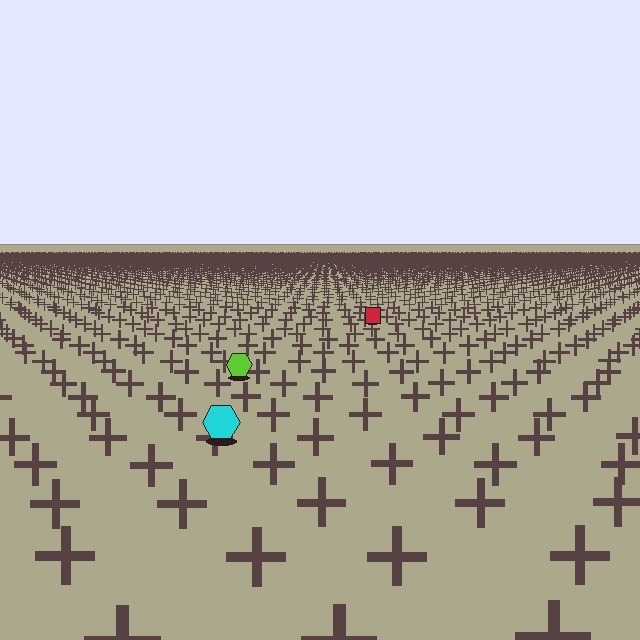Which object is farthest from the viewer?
The red square is farthest from the viewer. It appears smaller and the ground texture around it is denser.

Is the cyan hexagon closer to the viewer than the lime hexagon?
Yes. The cyan hexagon is closer — you can tell from the texture gradient: the ground texture is coarser near it.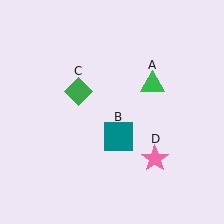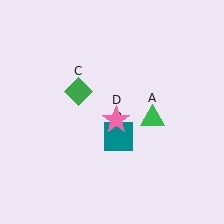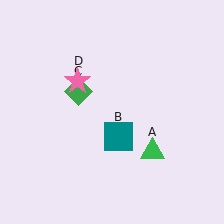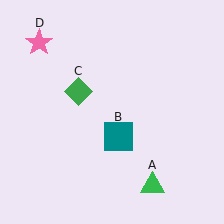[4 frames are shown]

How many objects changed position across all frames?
2 objects changed position: green triangle (object A), pink star (object D).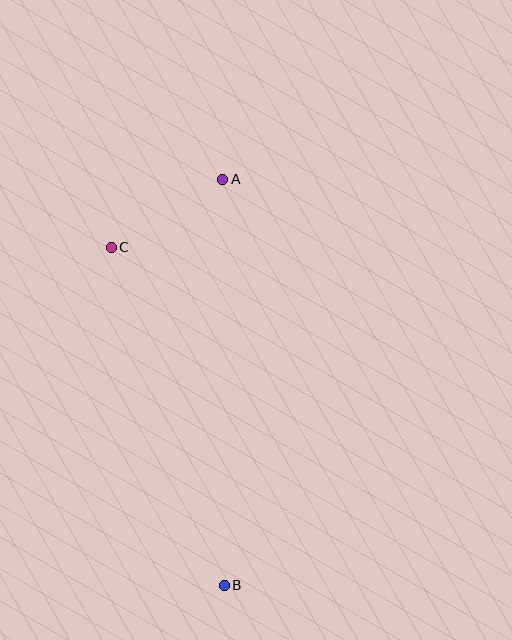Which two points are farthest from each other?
Points A and B are farthest from each other.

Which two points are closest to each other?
Points A and C are closest to each other.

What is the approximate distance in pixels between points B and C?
The distance between B and C is approximately 356 pixels.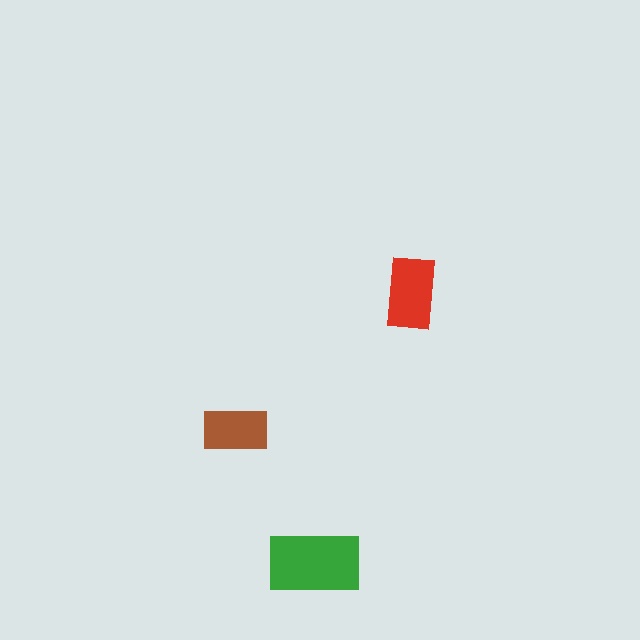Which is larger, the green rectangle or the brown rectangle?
The green one.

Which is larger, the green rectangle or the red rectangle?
The green one.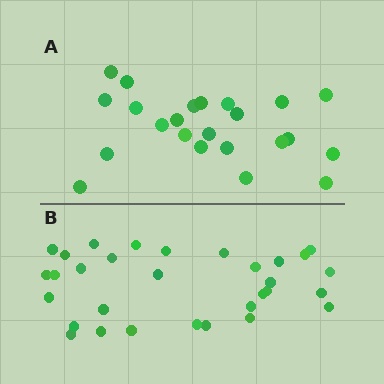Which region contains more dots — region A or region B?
Region B (the bottom region) has more dots.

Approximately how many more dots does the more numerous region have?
Region B has roughly 8 or so more dots than region A.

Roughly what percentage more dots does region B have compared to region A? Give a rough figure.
About 35% more.